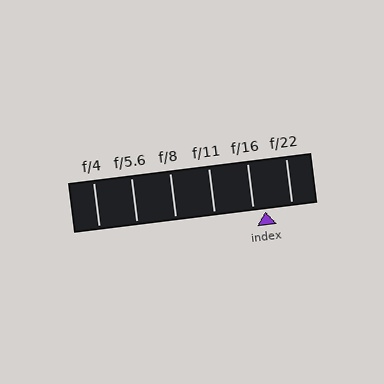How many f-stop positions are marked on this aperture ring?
There are 6 f-stop positions marked.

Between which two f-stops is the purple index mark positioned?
The index mark is between f/16 and f/22.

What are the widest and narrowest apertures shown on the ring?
The widest aperture shown is f/4 and the narrowest is f/22.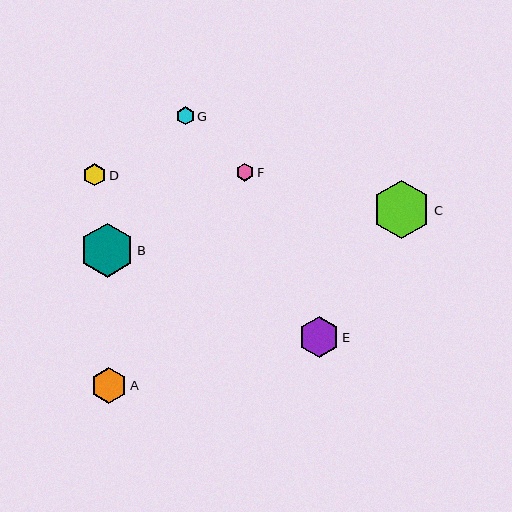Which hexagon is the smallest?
Hexagon F is the smallest with a size of approximately 18 pixels.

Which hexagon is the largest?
Hexagon C is the largest with a size of approximately 59 pixels.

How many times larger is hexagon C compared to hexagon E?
Hexagon C is approximately 1.4 times the size of hexagon E.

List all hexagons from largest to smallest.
From largest to smallest: C, B, E, A, D, G, F.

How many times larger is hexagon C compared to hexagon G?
Hexagon C is approximately 3.2 times the size of hexagon G.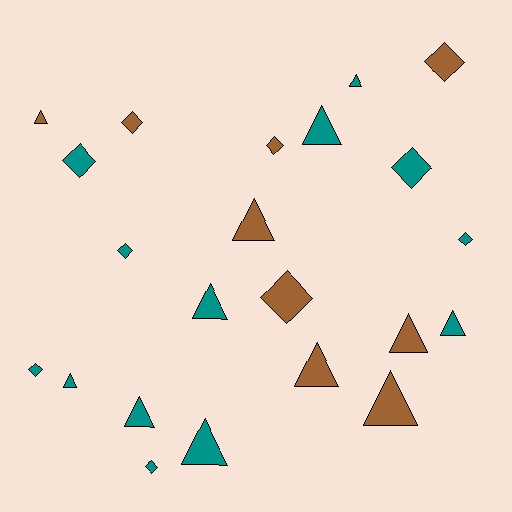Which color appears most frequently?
Teal, with 13 objects.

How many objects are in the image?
There are 22 objects.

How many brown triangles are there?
There are 5 brown triangles.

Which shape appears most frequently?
Triangle, with 12 objects.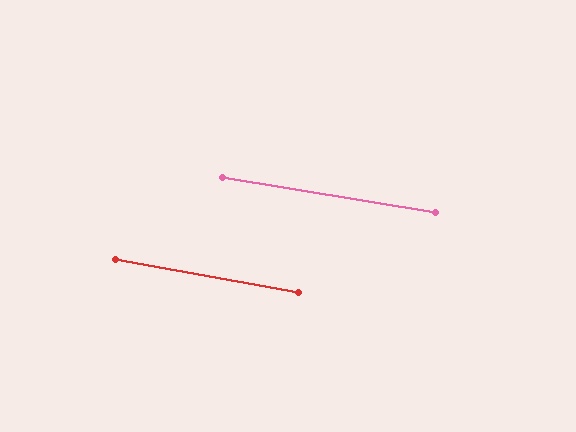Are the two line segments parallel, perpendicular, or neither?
Parallel — their directions differ by only 1.0°.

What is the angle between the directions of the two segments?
Approximately 1 degree.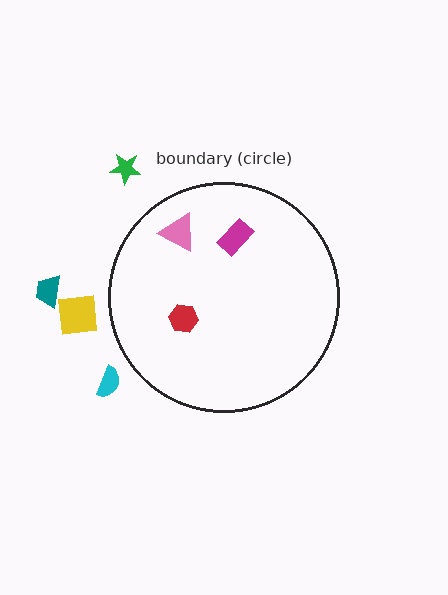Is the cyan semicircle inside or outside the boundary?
Outside.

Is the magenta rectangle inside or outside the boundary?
Inside.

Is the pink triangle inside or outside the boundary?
Inside.